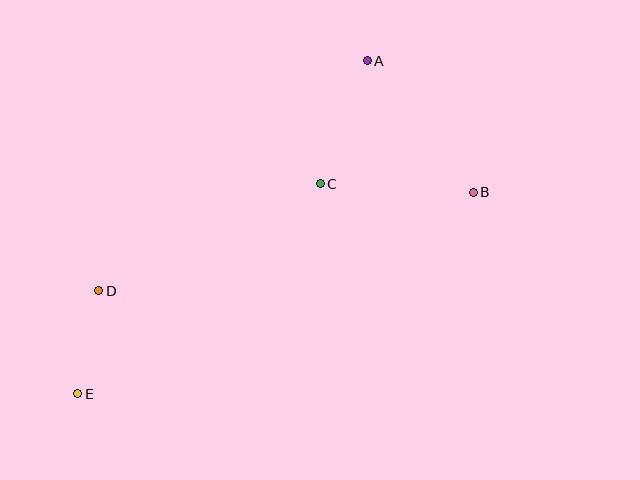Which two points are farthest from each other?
Points B and E are farthest from each other.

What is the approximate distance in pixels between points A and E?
The distance between A and E is approximately 441 pixels.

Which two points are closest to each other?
Points D and E are closest to each other.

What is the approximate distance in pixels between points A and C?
The distance between A and C is approximately 132 pixels.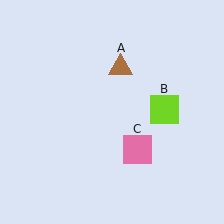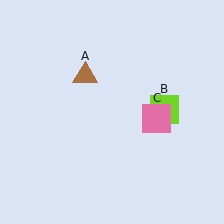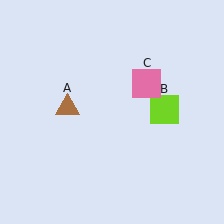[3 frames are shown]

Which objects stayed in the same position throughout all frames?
Lime square (object B) remained stationary.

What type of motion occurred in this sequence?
The brown triangle (object A), pink square (object C) rotated counterclockwise around the center of the scene.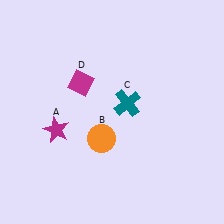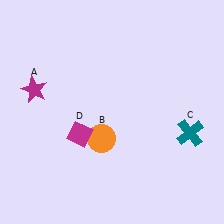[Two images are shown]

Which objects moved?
The objects that moved are: the magenta star (A), the teal cross (C), the magenta diamond (D).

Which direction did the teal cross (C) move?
The teal cross (C) moved right.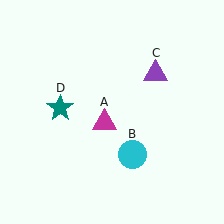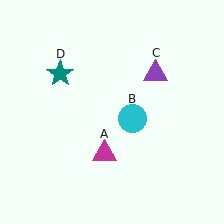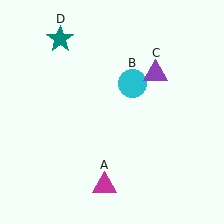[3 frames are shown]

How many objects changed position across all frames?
3 objects changed position: magenta triangle (object A), cyan circle (object B), teal star (object D).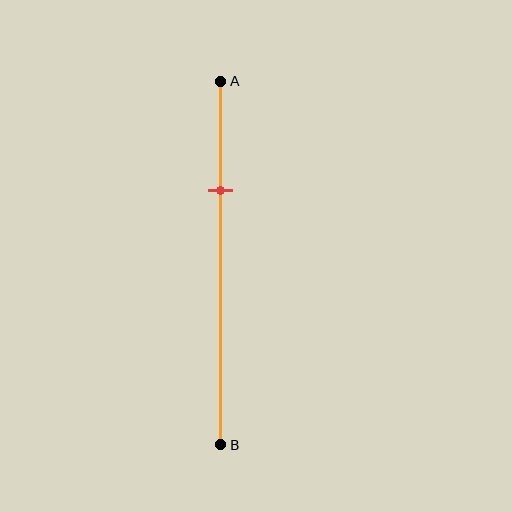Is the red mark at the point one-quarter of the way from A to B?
No, the mark is at about 30% from A, not at the 25% one-quarter point.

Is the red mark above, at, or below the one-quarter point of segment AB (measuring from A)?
The red mark is below the one-quarter point of segment AB.